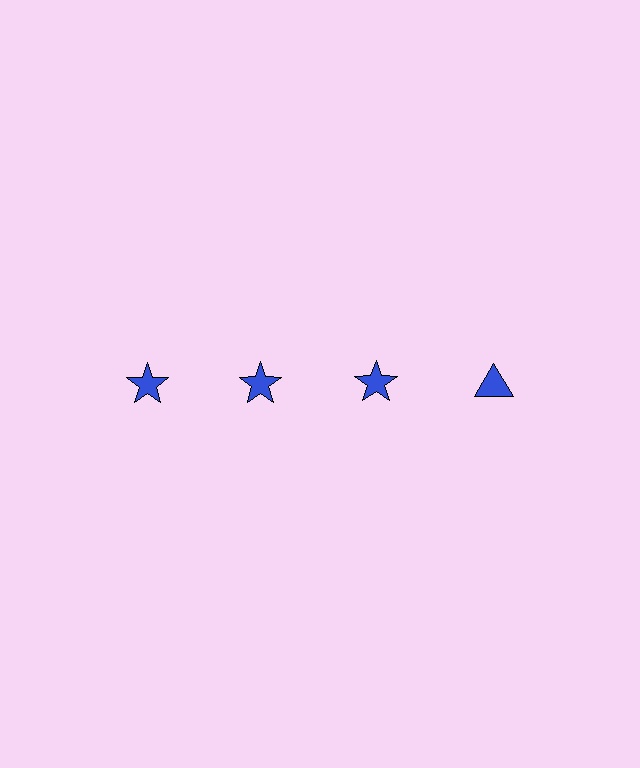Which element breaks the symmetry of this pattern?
The blue triangle in the top row, second from right column breaks the symmetry. All other shapes are blue stars.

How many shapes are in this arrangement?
There are 4 shapes arranged in a grid pattern.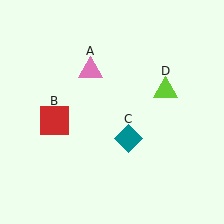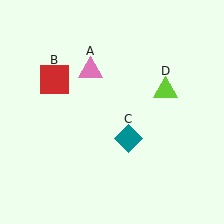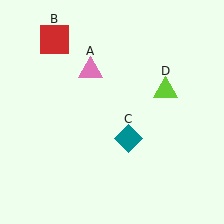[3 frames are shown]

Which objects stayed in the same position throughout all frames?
Pink triangle (object A) and teal diamond (object C) and lime triangle (object D) remained stationary.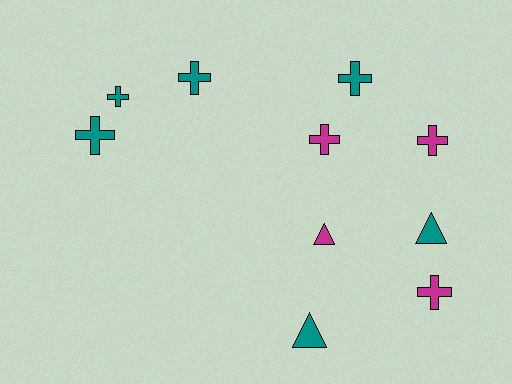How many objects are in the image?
There are 10 objects.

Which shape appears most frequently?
Cross, with 7 objects.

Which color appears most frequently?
Teal, with 6 objects.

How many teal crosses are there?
There are 4 teal crosses.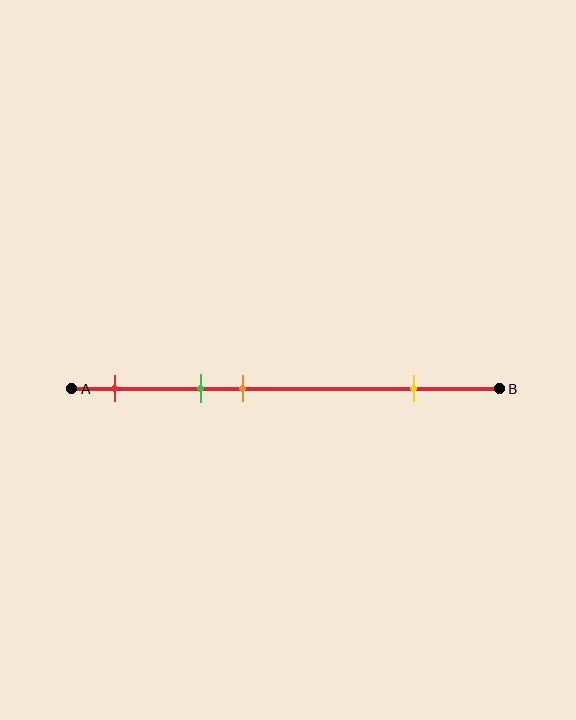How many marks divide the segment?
There are 4 marks dividing the segment.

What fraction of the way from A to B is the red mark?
The red mark is approximately 10% (0.1) of the way from A to B.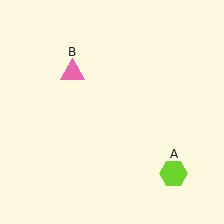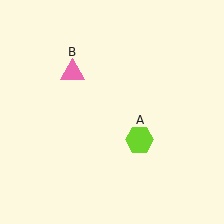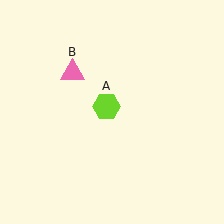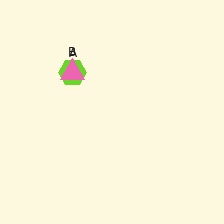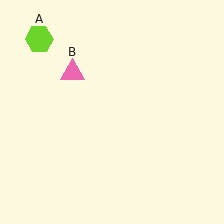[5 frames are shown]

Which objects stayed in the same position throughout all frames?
Pink triangle (object B) remained stationary.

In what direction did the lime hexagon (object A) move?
The lime hexagon (object A) moved up and to the left.